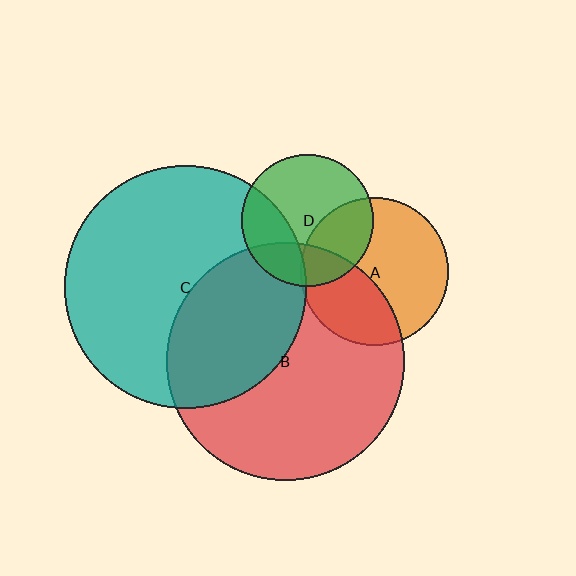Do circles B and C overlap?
Yes.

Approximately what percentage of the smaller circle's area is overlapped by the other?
Approximately 40%.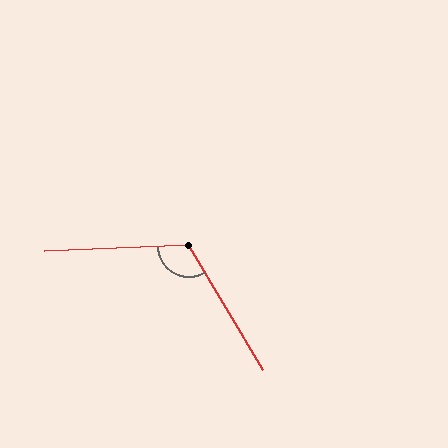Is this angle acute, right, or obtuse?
It is obtuse.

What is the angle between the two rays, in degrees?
Approximately 118 degrees.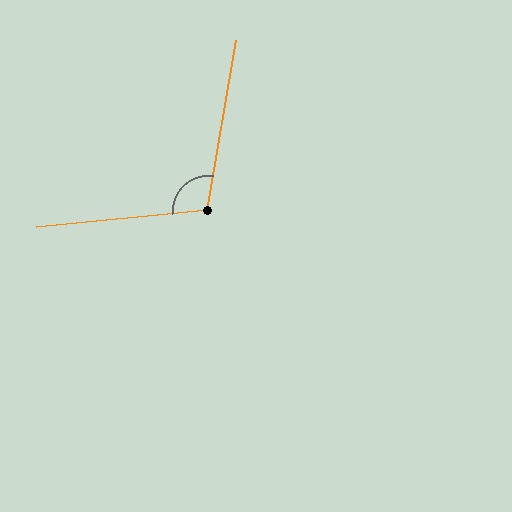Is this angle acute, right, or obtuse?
It is obtuse.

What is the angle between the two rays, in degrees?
Approximately 105 degrees.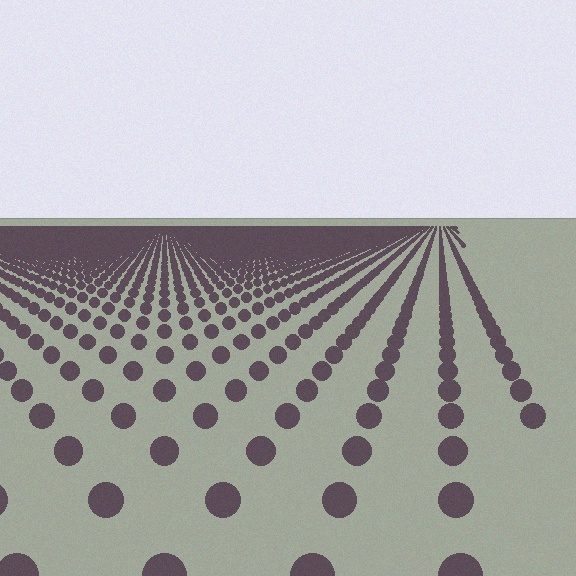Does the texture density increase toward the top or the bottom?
Density increases toward the top.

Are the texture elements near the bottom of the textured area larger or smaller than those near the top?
Larger. Near the bottom, elements are closer to the viewer and appear at a bigger on-screen size.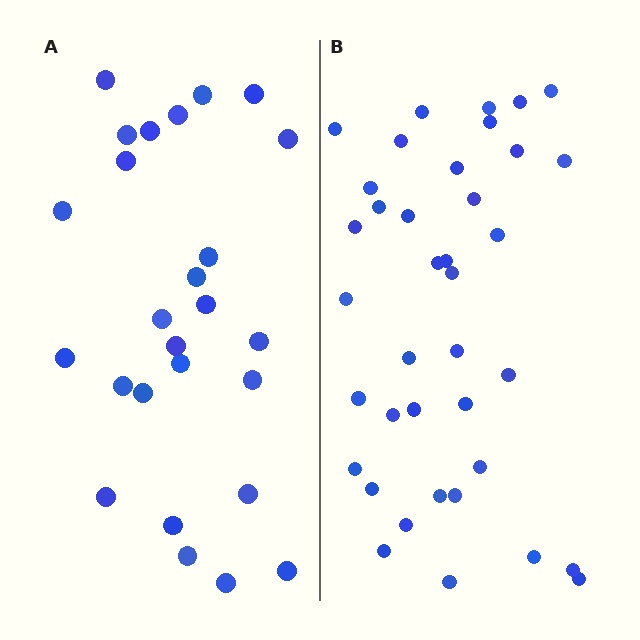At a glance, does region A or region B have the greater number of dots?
Region B (the right region) has more dots.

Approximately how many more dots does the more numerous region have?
Region B has roughly 12 or so more dots than region A.